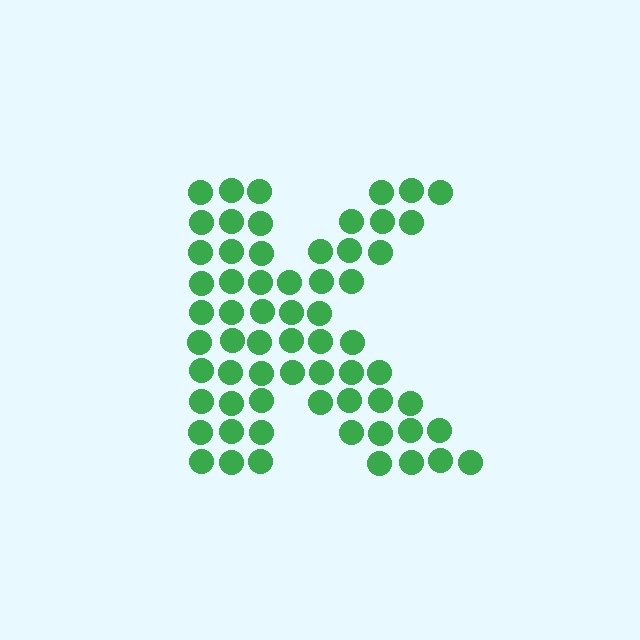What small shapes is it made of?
It is made of small circles.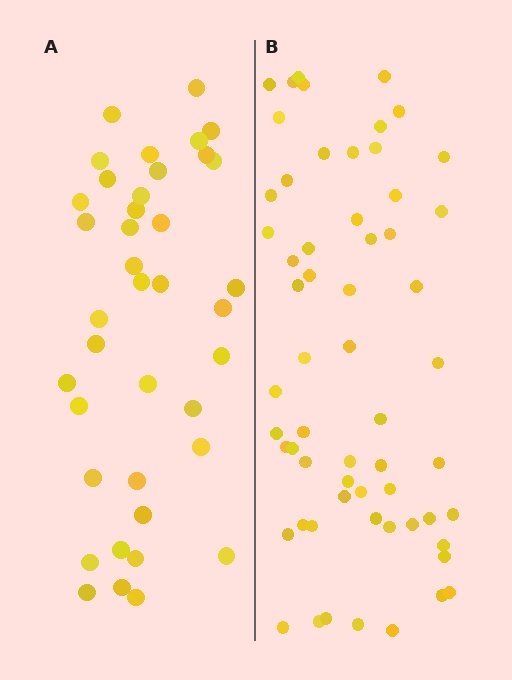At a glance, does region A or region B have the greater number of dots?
Region B (the right region) has more dots.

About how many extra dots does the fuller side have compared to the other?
Region B has approximately 20 more dots than region A.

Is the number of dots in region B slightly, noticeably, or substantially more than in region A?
Region B has substantially more. The ratio is roughly 1.5 to 1.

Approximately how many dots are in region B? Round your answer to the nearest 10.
About 60 dots.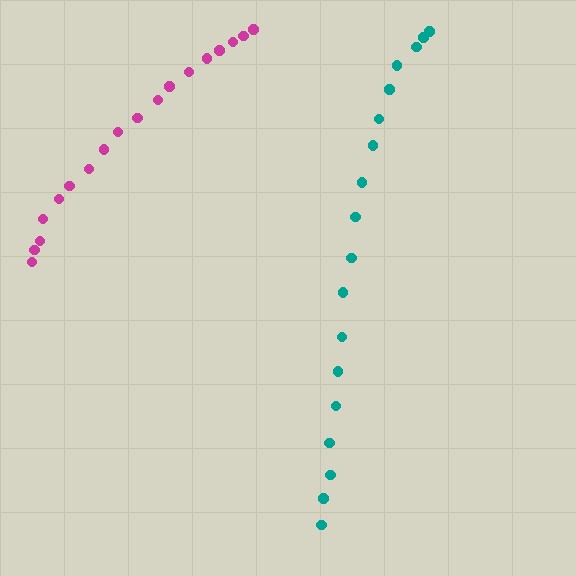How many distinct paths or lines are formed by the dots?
There are 2 distinct paths.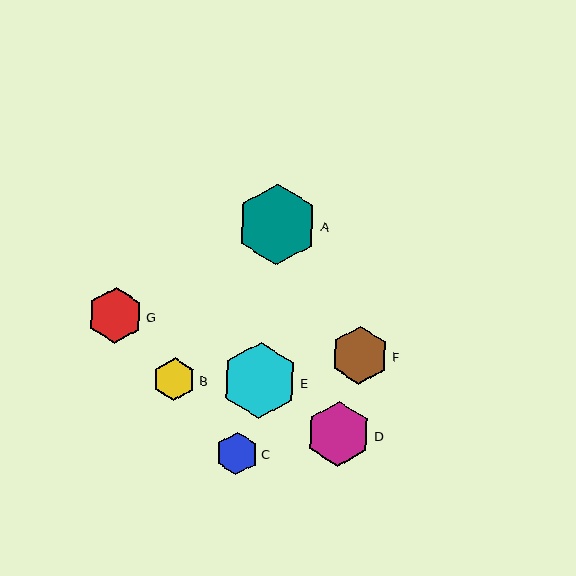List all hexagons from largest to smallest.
From largest to smallest: A, E, D, F, G, B, C.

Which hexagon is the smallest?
Hexagon C is the smallest with a size of approximately 42 pixels.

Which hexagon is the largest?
Hexagon A is the largest with a size of approximately 81 pixels.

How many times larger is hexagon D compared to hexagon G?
Hexagon D is approximately 1.2 times the size of hexagon G.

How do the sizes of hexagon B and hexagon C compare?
Hexagon B and hexagon C are approximately the same size.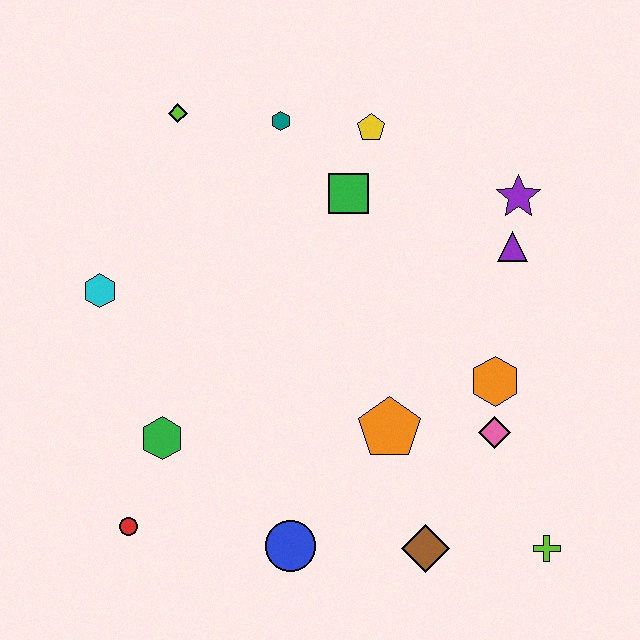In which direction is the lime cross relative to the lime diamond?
The lime cross is below the lime diamond.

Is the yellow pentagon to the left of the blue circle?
No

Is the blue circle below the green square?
Yes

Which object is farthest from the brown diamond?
The lime diamond is farthest from the brown diamond.